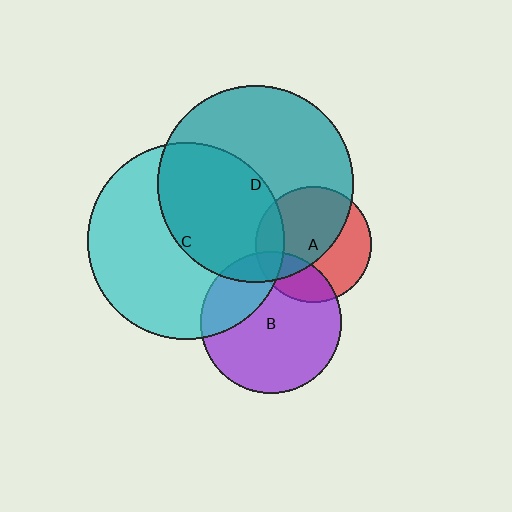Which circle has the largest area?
Circle D (teal).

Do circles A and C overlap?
Yes.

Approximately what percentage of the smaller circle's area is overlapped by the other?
Approximately 15%.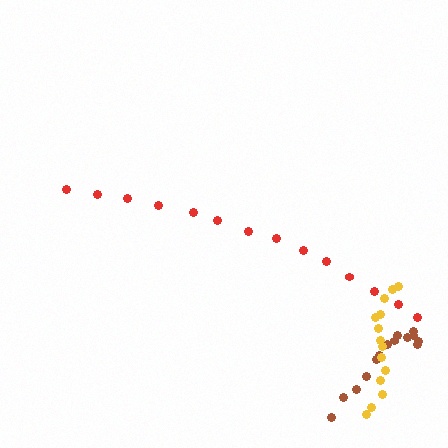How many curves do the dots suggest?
There are 3 distinct paths.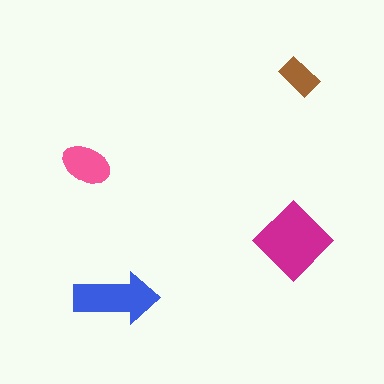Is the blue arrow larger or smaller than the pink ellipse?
Larger.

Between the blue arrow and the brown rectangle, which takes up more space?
The blue arrow.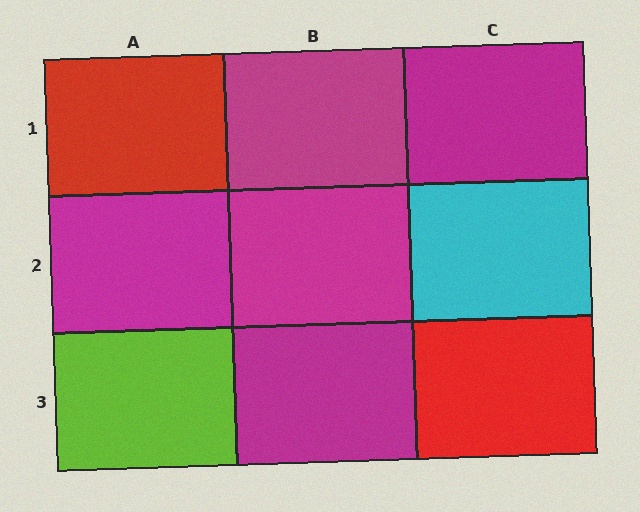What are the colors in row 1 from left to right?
Red, magenta, magenta.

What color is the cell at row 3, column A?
Lime.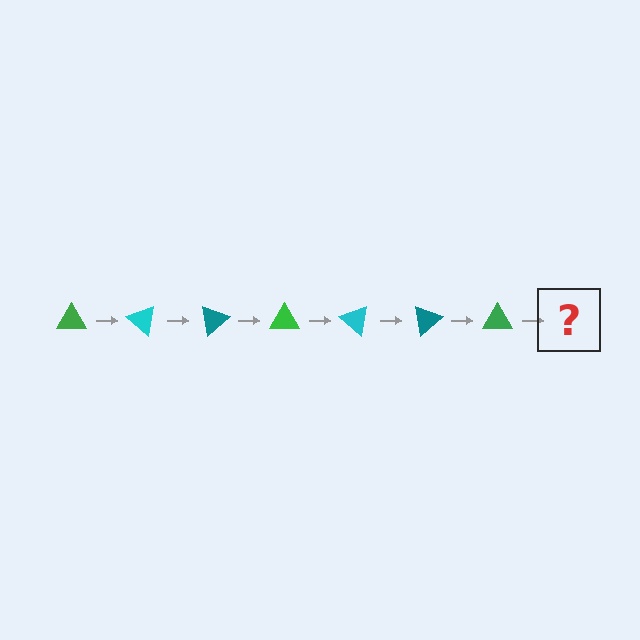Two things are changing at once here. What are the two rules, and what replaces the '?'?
The two rules are that it rotates 40 degrees each step and the color cycles through green, cyan, and teal. The '?' should be a cyan triangle, rotated 280 degrees from the start.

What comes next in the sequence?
The next element should be a cyan triangle, rotated 280 degrees from the start.